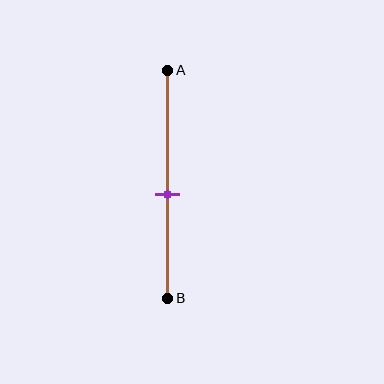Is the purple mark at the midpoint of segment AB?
No, the mark is at about 55% from A, not at the 50% midpoint.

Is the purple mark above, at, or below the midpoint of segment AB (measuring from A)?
The purple mark is below the midpoint of segment AB.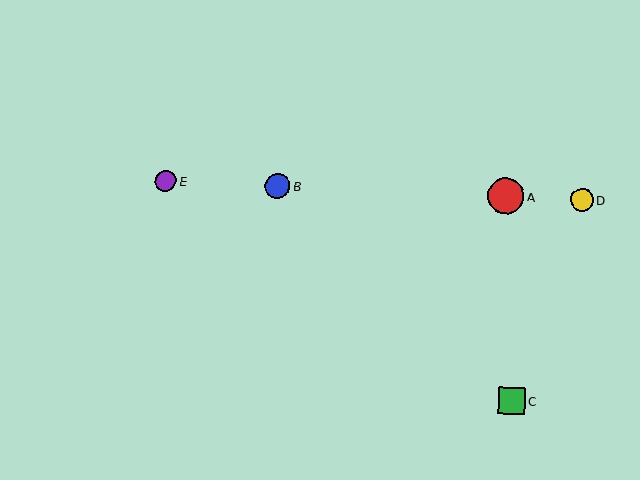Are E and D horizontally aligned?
Yes, both are at y≈181.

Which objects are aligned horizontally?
Objects A, B, D, E are aligned horizontally.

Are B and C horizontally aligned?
No, B is at y≈186 and C is at y≈401.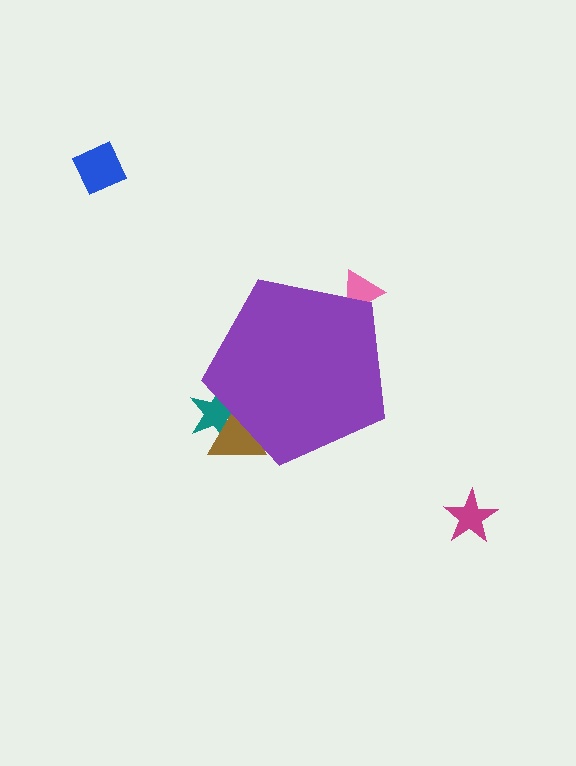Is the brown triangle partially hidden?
Yes, the brown triangle is partially hidden behind the purple pentagon.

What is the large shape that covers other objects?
A purple pentagon.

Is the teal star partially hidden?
Yes, the teal star is partially hidden behind the purple pentagon.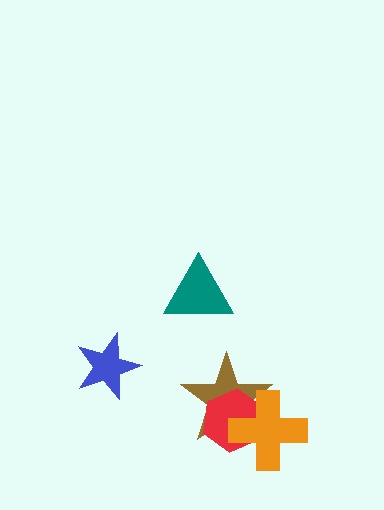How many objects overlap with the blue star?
0 objects overlap with the blue star.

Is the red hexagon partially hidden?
Yes, it is partially covered by another shape.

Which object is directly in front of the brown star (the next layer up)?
The red hexagon is directly in front of the brown star.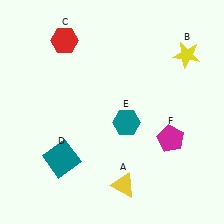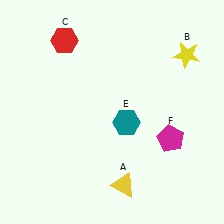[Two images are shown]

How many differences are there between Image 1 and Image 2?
There is 1 difference between the two images.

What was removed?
The teal square (D) was removed in Image 2.